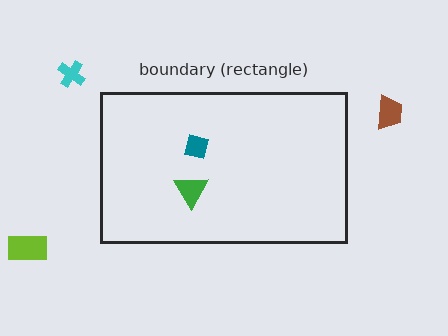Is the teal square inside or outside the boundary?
Inside.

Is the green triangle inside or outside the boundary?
Inside.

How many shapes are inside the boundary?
2 inside, 3 outside.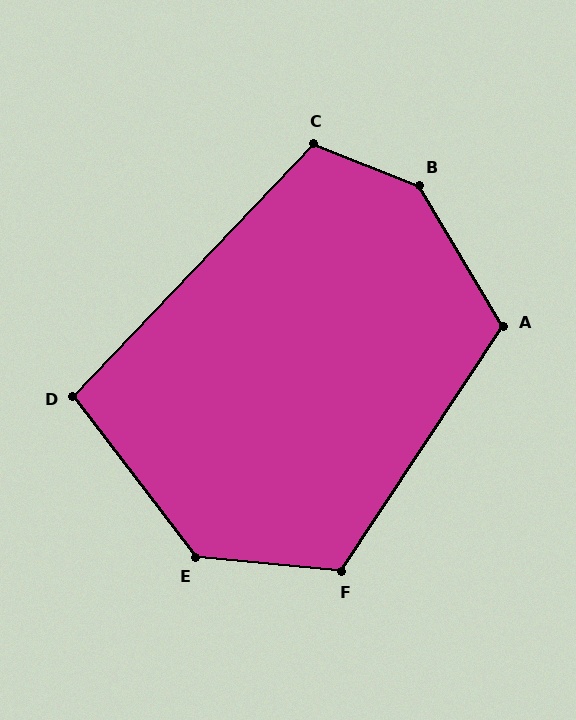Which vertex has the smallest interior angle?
D, at approximately 99 degrees.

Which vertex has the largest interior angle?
B, at approximately 143 degrees.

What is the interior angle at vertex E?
Approximately 133 degrees (obtuse).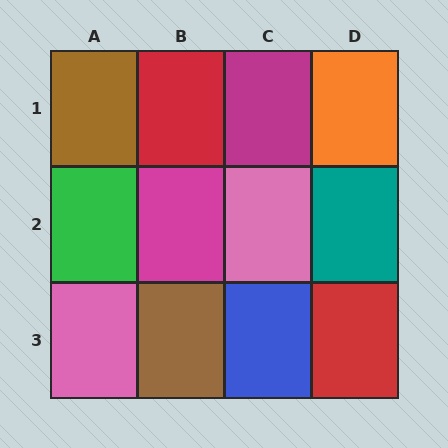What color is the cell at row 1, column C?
Magenta.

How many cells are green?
1 cell is green.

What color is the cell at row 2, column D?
Teal.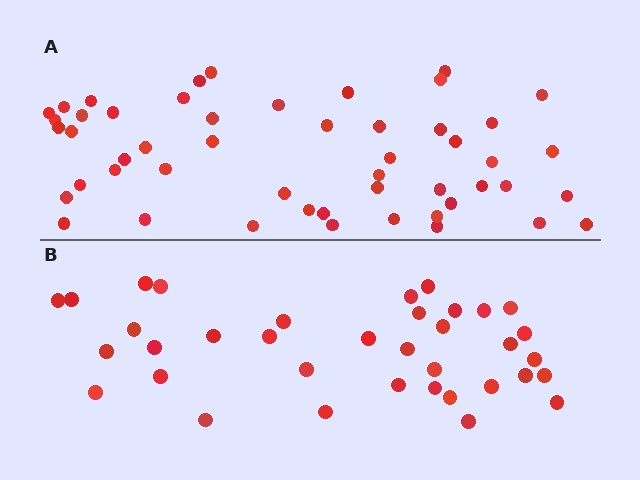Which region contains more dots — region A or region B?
Region A (the top region) has more dots.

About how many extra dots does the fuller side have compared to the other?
Region A has approximately 15 more dots than region B.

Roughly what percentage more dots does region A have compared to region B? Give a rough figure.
About 40% more.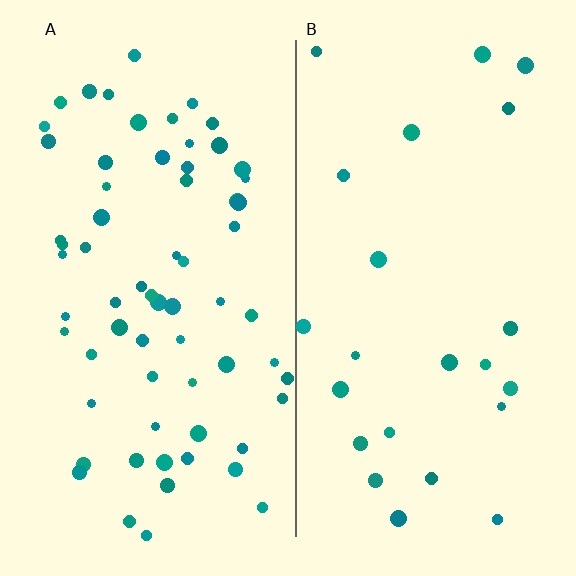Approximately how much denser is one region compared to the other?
Approximately 2.8× — region A over region B.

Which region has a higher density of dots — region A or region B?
A (the left).